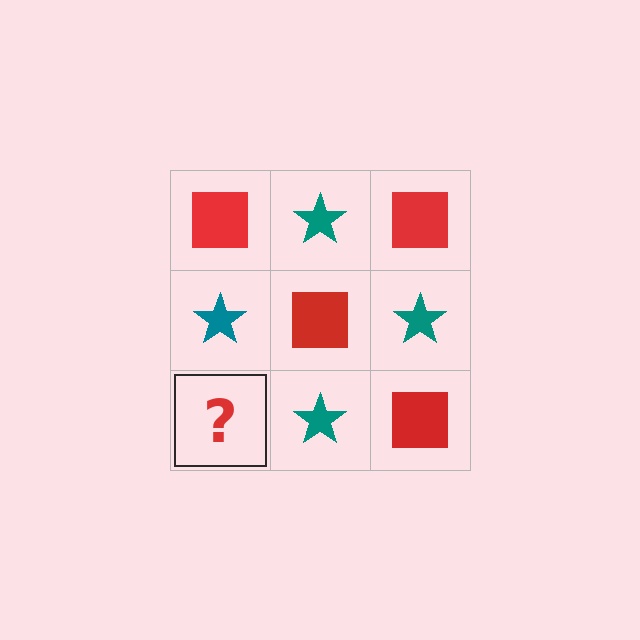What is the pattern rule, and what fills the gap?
The rule is that it alternates red square and teal star in a checkerboard pattern. The gap should be filled with a red square.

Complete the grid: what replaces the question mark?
The question mark should be replaced with a red square.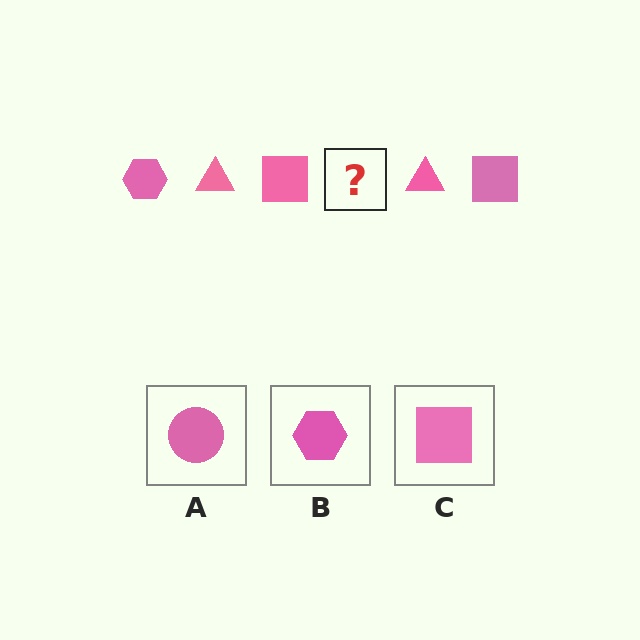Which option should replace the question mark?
Option B.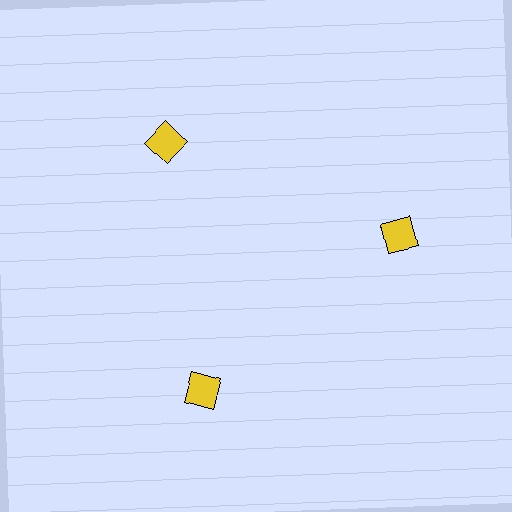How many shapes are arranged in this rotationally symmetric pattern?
There are 3 shapes, arranged in 3 groups of 1.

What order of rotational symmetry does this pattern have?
This pattern has 3-fold rotational symmetry.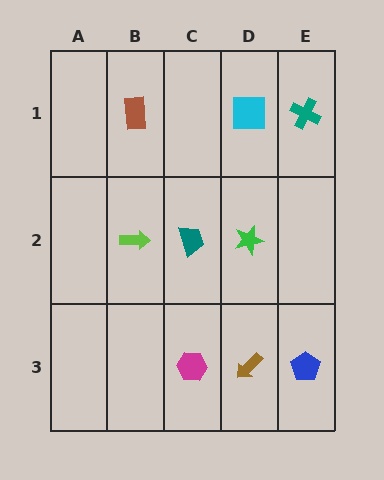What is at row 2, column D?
A green star.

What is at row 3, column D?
A brown arrow.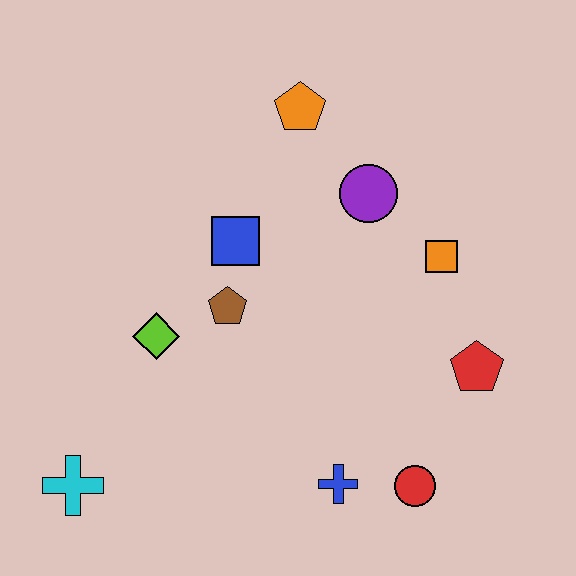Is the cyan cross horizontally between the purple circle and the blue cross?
No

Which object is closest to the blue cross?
The red circle is closest to the blue cross.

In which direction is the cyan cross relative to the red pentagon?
The cyan cross is to the left of the red pentagon.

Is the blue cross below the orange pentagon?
Yes